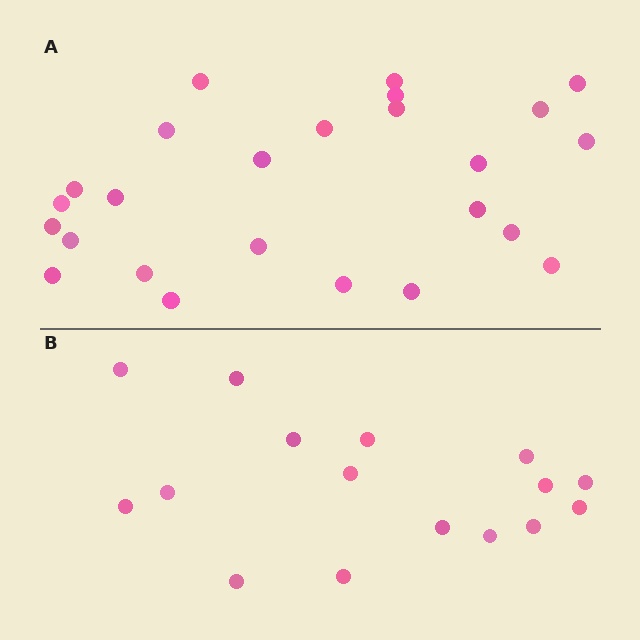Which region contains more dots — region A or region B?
Region A (the top region) has more dots.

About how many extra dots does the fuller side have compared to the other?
Region A has roughly 8 or so more dots than region B.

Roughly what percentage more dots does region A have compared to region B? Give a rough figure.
About 55% more.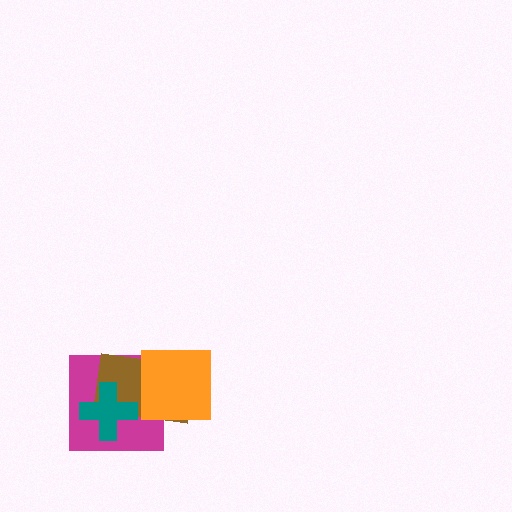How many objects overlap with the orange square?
2 objects overlap with the orange square.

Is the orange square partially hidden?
No, no other shape covers it.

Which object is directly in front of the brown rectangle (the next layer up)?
The orange square is directly in front of the brown rectangle.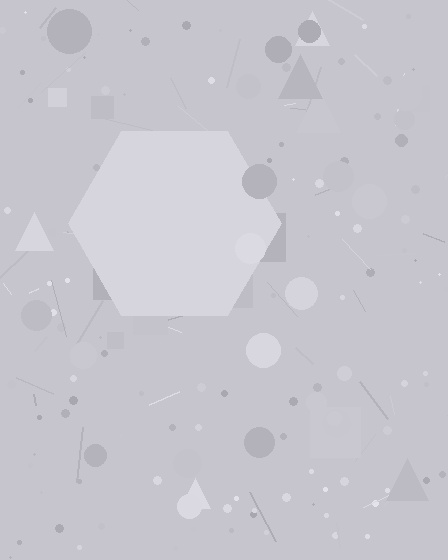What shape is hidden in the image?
A hexagon is hidden in the image.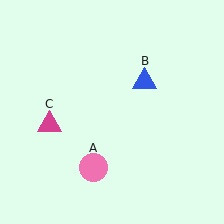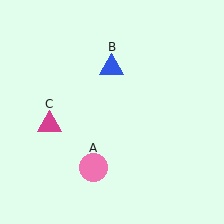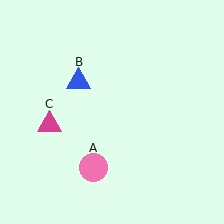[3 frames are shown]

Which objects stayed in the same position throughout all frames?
Pink circle (object A) and magenta triangle (object C) remained stationary.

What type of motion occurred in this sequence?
The blue triangle (object B) rotated counterclockwise around the center of the scene.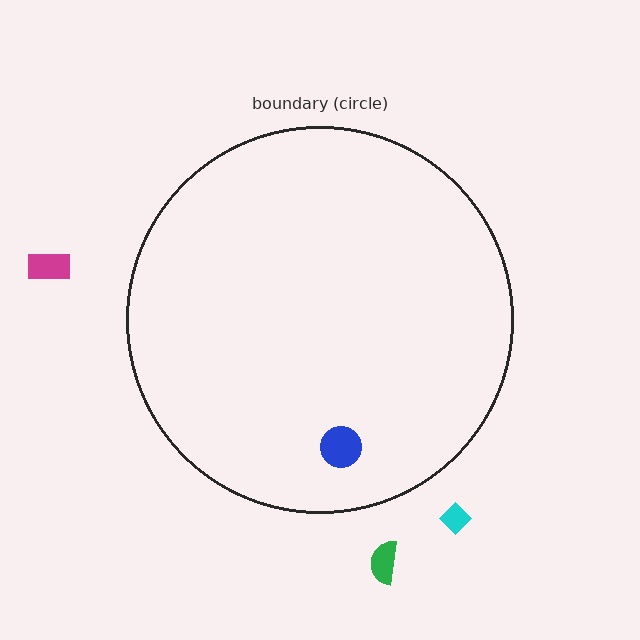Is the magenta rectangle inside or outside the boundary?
Outside.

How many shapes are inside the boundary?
1 inside, 3 outside.